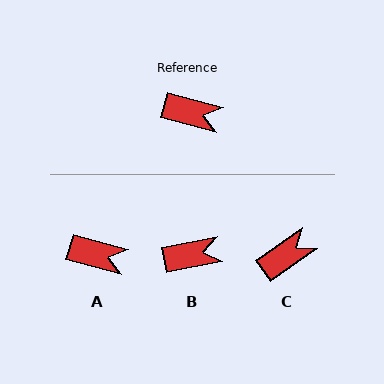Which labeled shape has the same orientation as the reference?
A.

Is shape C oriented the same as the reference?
No, it is off by about 51 degrees.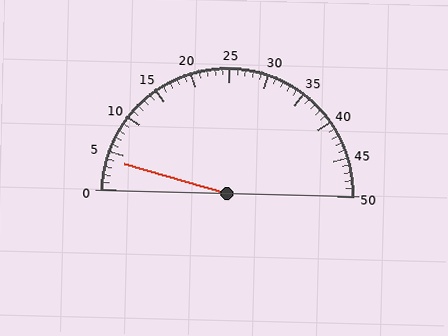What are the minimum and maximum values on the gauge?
The gauge ranges from 0 to 50.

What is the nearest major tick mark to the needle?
The nearest major tick mark is 5.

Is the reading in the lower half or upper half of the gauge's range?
The reading is in the lower half of the range (0 to 50).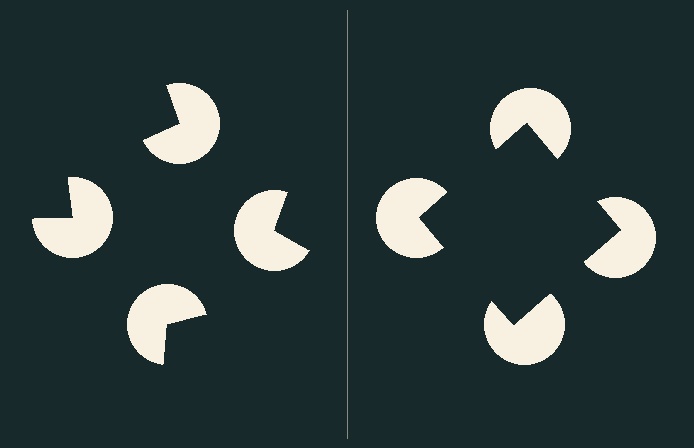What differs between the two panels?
The pac-man discs are positioned identically on both sides; only the wedge orientations differ. On the right they align to a square; on the left they are misaligned.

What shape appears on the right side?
An illusory square.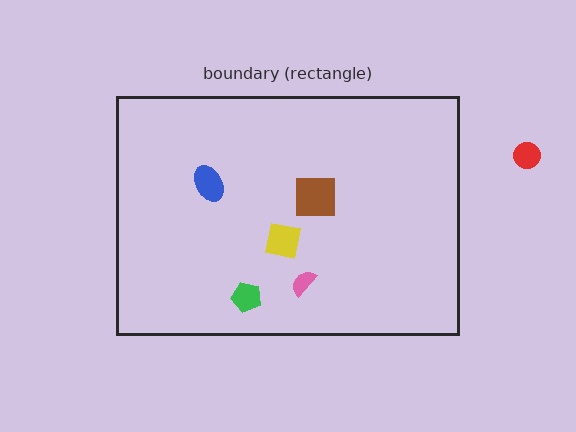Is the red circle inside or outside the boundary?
Outside.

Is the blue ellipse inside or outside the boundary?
Inside.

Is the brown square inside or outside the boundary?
Inside.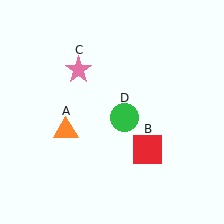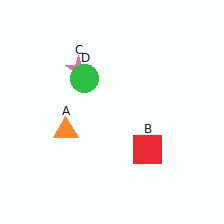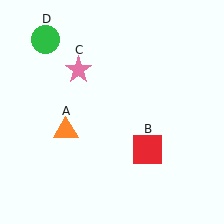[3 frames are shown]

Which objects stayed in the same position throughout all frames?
Orange triangle (object A) and red square (object B) and pink star (object C) remained stationary.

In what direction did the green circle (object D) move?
The green circle (object D) moved up and to the left.